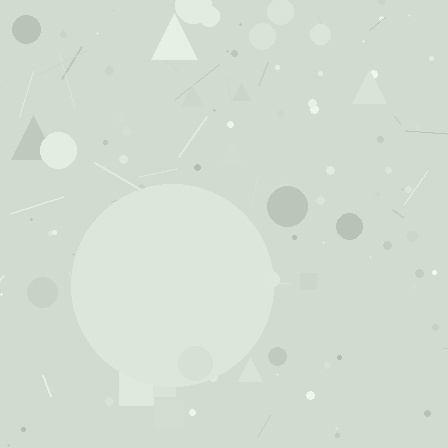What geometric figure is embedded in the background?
A circle is embedded in the background.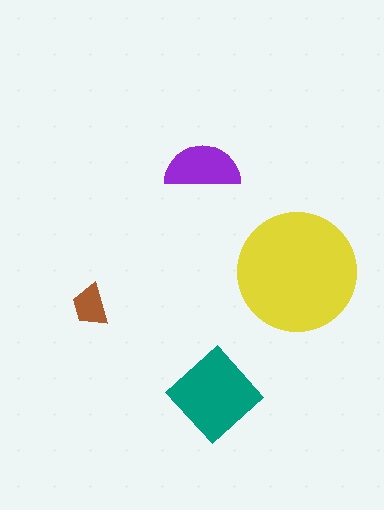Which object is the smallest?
The brown trapezoid.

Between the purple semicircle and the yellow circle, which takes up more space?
The yellow circle.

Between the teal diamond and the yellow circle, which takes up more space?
The yellow circle.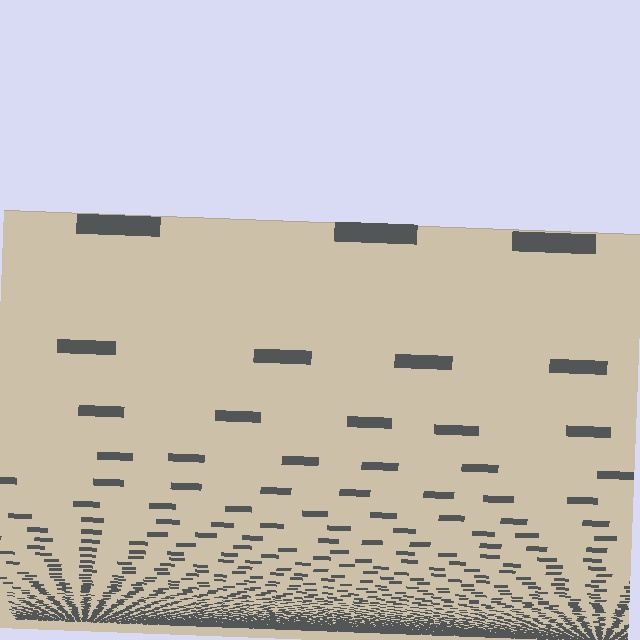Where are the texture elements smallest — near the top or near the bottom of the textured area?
Near the bottom.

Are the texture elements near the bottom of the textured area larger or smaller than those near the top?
Smaller. The gradient is inverted — elements near the bottom are smaller and denser.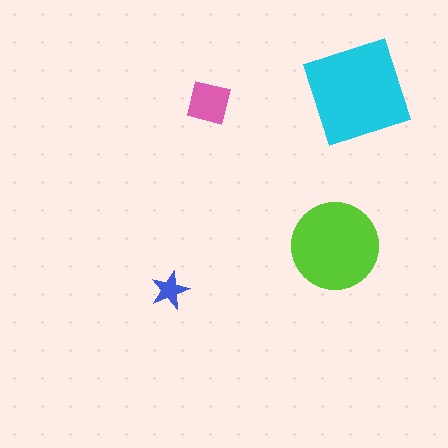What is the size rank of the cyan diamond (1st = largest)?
1st.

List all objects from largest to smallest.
The cyan diamond, the lime circle, the pink square, the blue star.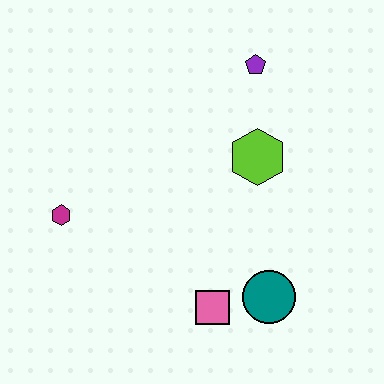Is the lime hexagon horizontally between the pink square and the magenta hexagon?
No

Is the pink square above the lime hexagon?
No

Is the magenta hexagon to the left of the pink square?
Yes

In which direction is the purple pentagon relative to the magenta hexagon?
The purple pentagon is to the right of the magenta hexagon.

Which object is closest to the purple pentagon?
The lime hexagon is closest to the purple pentagon.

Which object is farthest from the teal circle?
The purple pentagon is farthest from the teal circle.